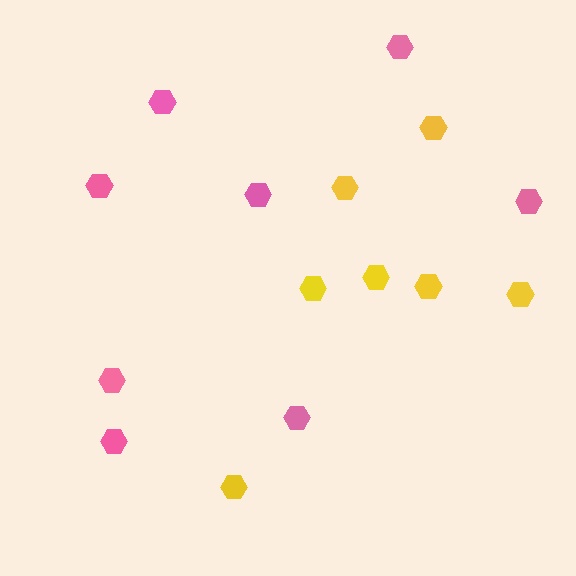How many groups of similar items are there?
There are 2 groups: one group of pink hexagons (8) and one group of yellow hexagons (7).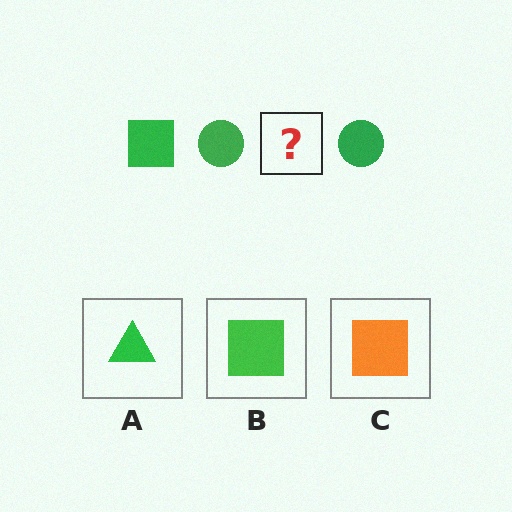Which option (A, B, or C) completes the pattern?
B.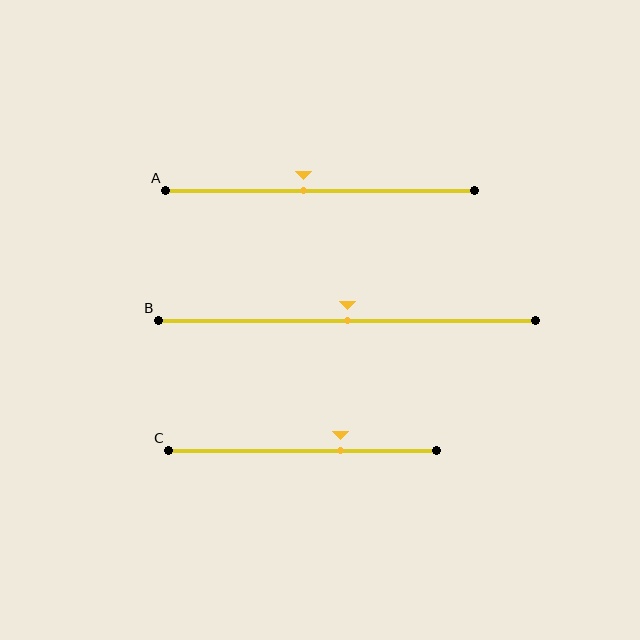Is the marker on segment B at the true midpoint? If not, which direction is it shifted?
Yes, the marker on segment B is at the true midpoint.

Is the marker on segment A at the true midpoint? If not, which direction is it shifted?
No, the marker on segment A is shifted to the left by about 5% of the segment length.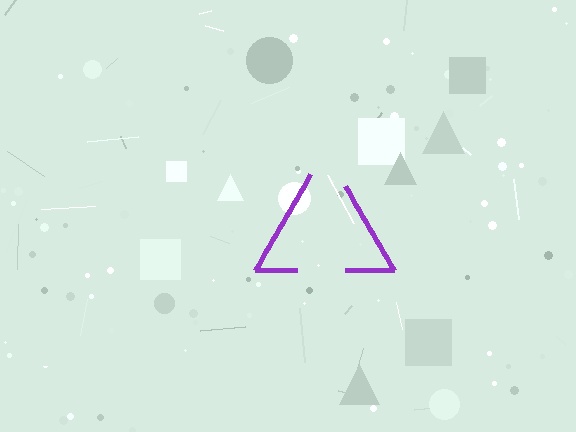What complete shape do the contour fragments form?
The contour fragments form a triangle.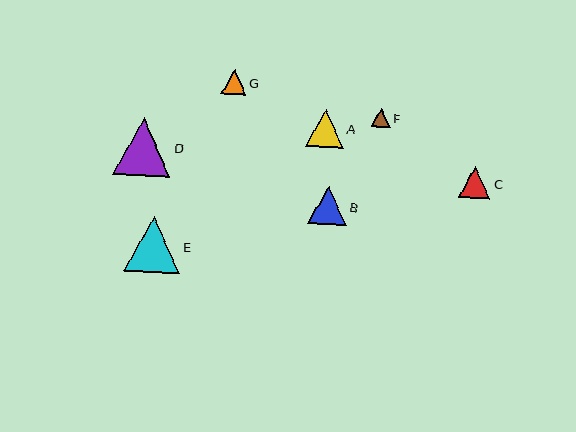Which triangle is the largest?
Triangle D is the largest with a size of approximately 58 pixels.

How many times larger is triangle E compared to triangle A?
Triangle E is approximately 1.5 times the size of triangle A.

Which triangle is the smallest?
Triangle F is the smallest with a size of approximately 19 pixels.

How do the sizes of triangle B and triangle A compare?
Triangle B and triangle A are approximately the same size.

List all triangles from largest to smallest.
From largest to smallest: D, E, B, A, C, G, F.